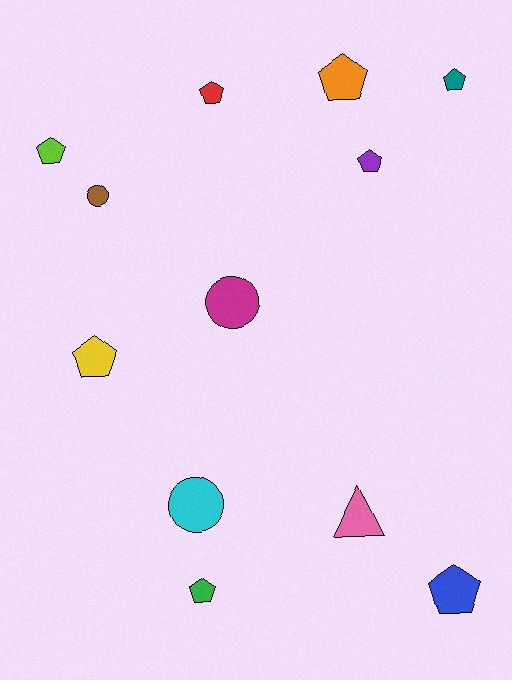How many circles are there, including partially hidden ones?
There are 3 circles.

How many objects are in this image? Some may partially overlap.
There are 12 objects.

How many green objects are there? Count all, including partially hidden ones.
There is 1 green object.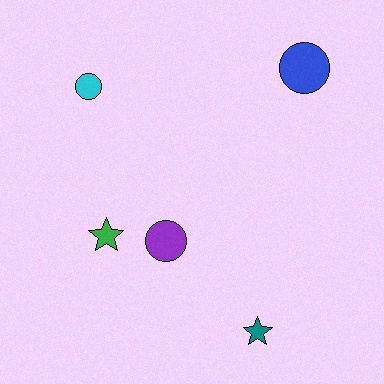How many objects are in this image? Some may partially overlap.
There are 5 objects.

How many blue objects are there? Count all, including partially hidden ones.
There is 1 blue object.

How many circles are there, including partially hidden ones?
There are 3 circles.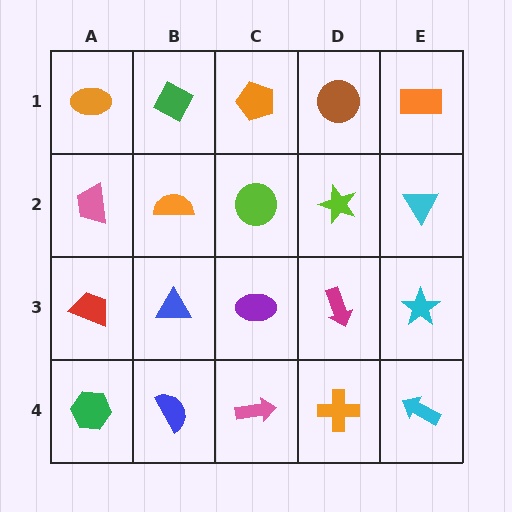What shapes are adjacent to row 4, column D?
A magenta arrow (row 3, column D), a pink arrow (row 4, column C), a cyan arrow (row 4, column E).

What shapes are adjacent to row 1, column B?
An orange semicircle (row 2, column B), an orange ellipse (row 1, column A), an orange pentagon (row 1, column C).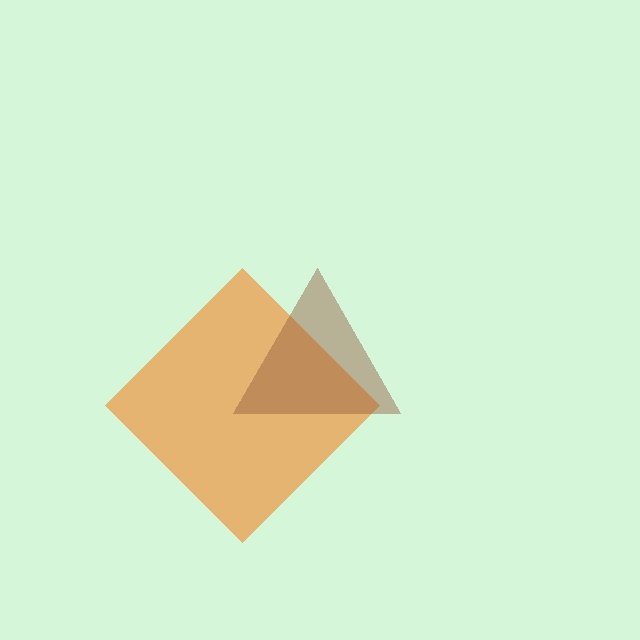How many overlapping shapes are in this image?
There are 2 overlapping shapes in the image.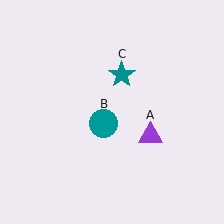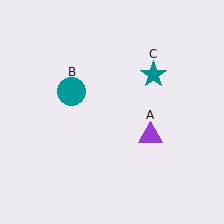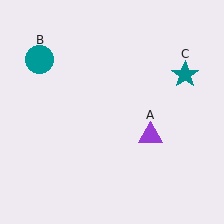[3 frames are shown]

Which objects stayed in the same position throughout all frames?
Purple triangle (object A) remained stationary.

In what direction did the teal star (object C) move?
The teal star (object C) moved right.